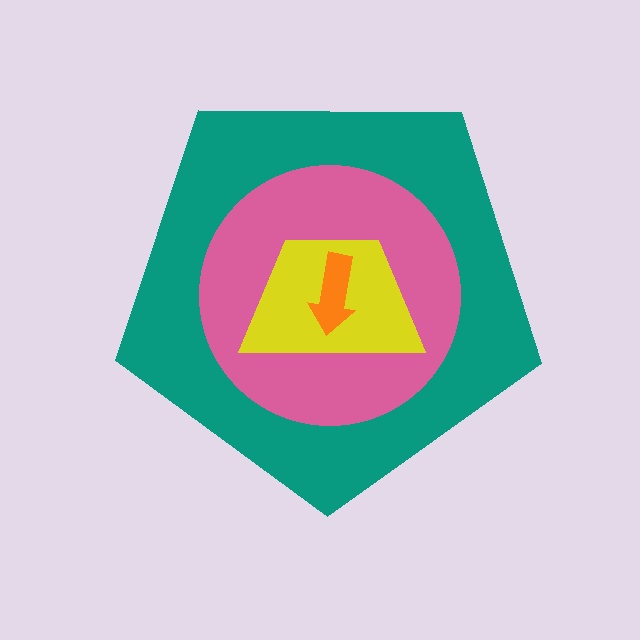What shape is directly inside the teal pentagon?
The pink circle.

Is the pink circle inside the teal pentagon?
Yes.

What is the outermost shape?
The teal pentagon.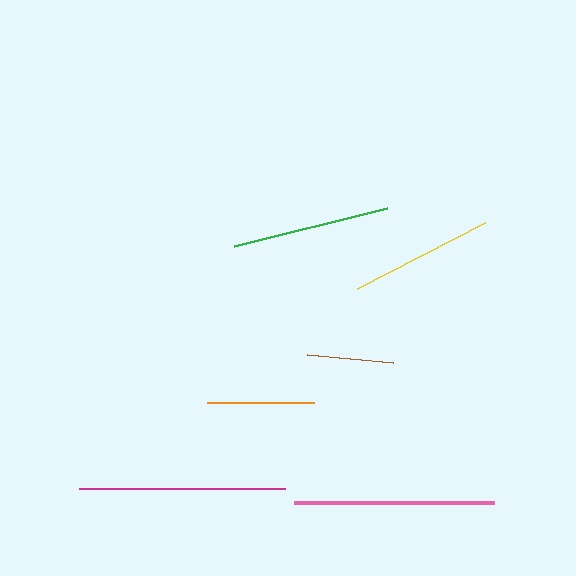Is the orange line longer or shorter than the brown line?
The orange line is longer than the brown line.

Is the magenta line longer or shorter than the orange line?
The magenta line is longer than the orange line.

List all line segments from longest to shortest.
From longest to shortest: magenta, pink, green, yellow, orange, brown.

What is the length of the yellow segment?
The yellow segment is approximately 144 pixels long.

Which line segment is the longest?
The magenta line is the longest at approximately 206 pixels.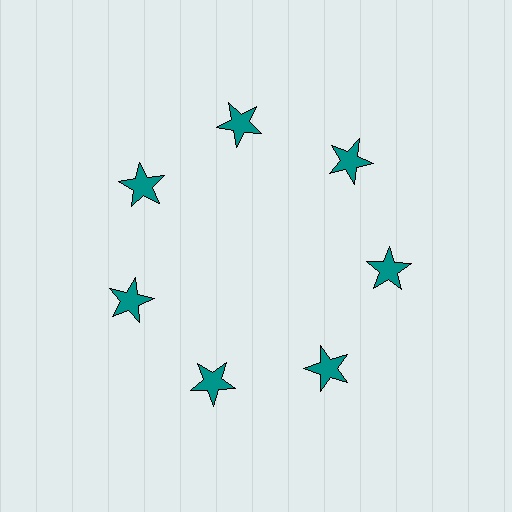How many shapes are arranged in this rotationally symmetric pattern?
There are 7 shapes, arranged in 7 groups of 1.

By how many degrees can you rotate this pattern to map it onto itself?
The pattern maps onto itself every 51 degrees of rotation.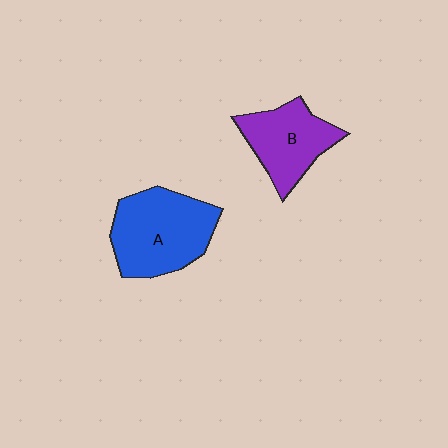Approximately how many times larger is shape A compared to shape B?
Approximately 1.3 times.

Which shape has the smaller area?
Shape B (purple).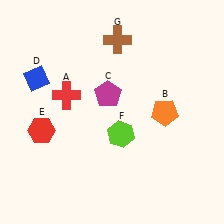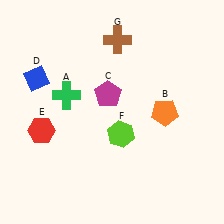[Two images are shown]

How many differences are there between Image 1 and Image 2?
There is 1 difference between the two images.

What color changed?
The cross (A) changed from red in Image 1 to green in Image 2.